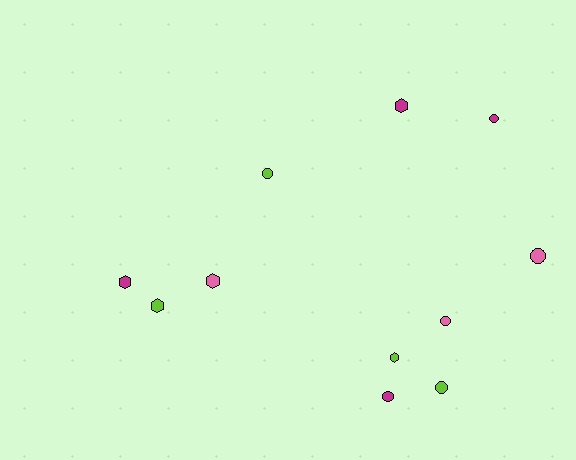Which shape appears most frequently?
Circle, with 6 objects.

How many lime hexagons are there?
There are 2 lime hexagons.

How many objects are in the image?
There are 11 objects.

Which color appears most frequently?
Lime, with 4 objects.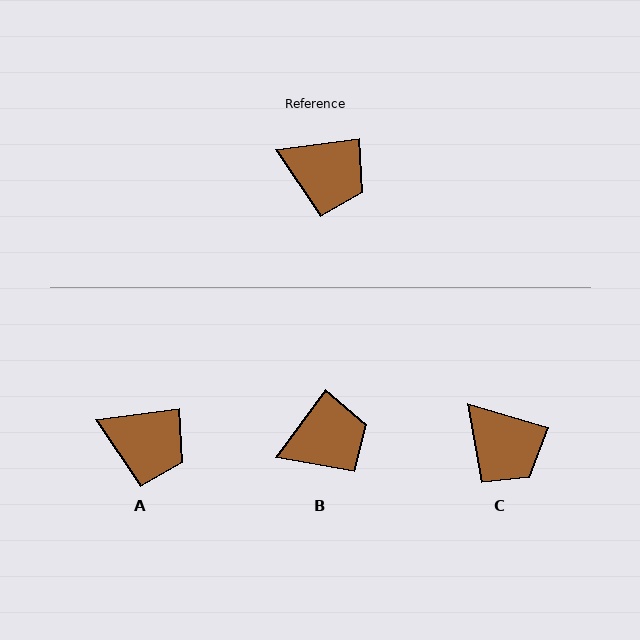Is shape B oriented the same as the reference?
No, it is off by about 47 degrees.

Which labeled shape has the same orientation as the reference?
A.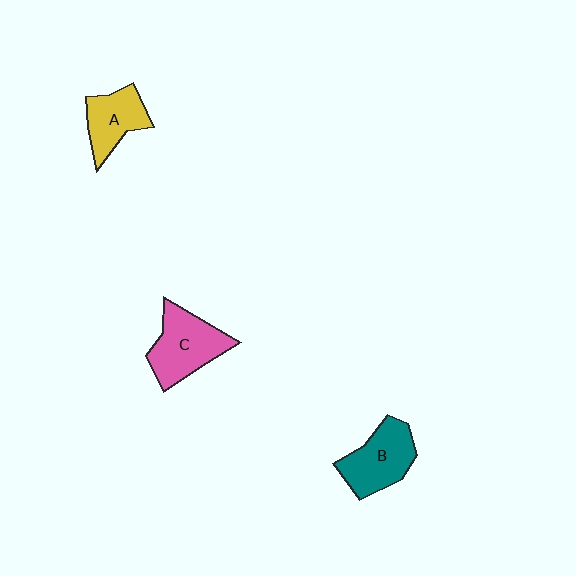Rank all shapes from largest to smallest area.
From largest to smallest: C (pink), B (teal), A (yellow).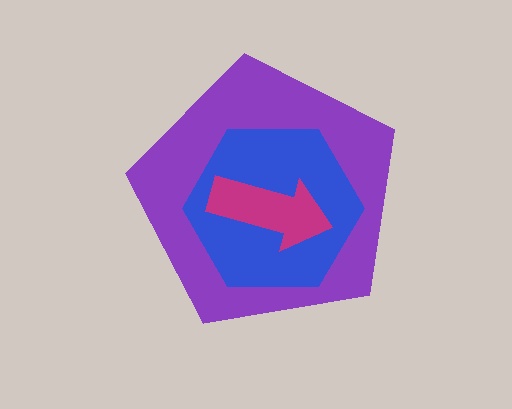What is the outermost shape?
The purple pentagon.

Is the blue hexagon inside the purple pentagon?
Yes.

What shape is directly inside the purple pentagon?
The blue hexagon.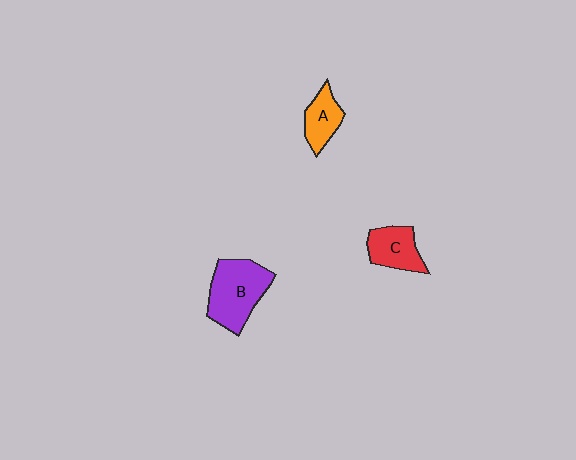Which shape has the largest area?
Shape B (purple).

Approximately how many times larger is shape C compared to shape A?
Approximately 1.2 times.